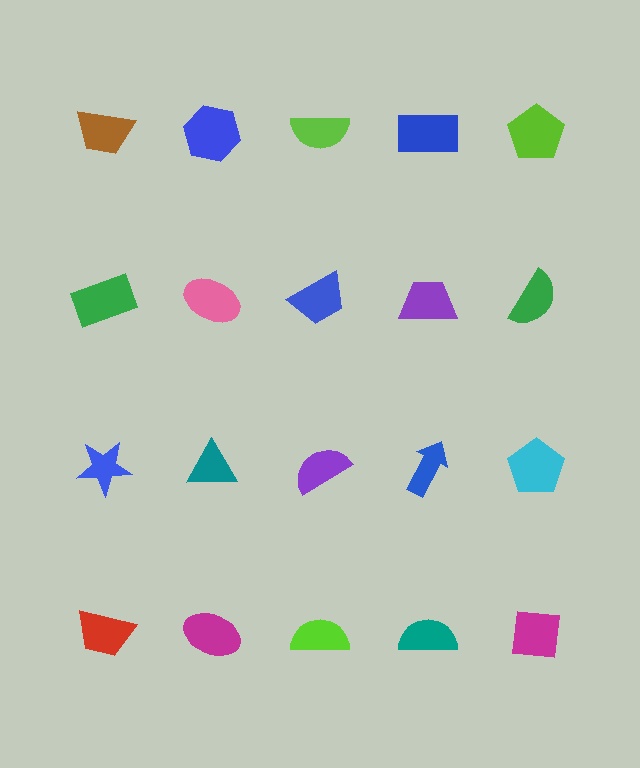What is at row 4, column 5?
A magenta square.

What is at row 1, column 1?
A brown trapezoid.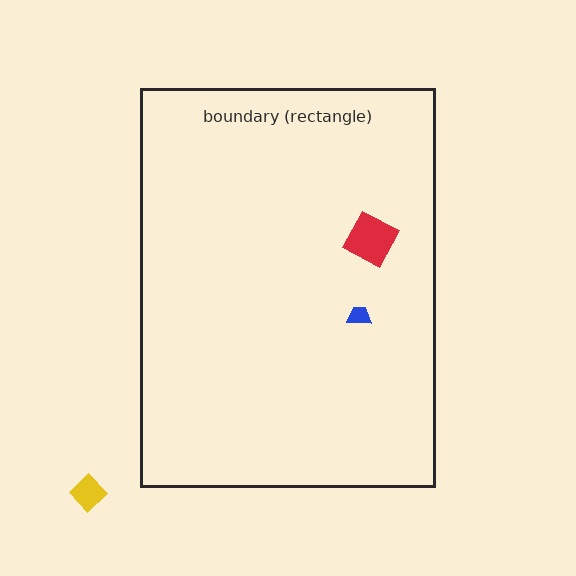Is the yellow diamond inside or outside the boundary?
Outside.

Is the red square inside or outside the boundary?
Inside.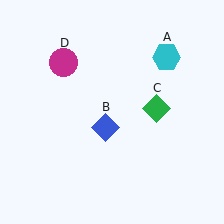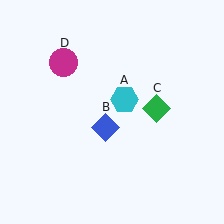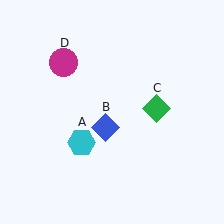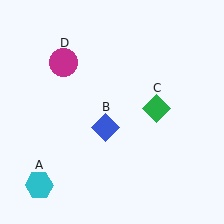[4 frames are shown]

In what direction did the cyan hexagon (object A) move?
The cyan hexagon (object A) moved down and to the left.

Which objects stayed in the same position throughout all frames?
Blue diamond (object B) and green diamond (object C) and magenta circle (object D) remained stationary.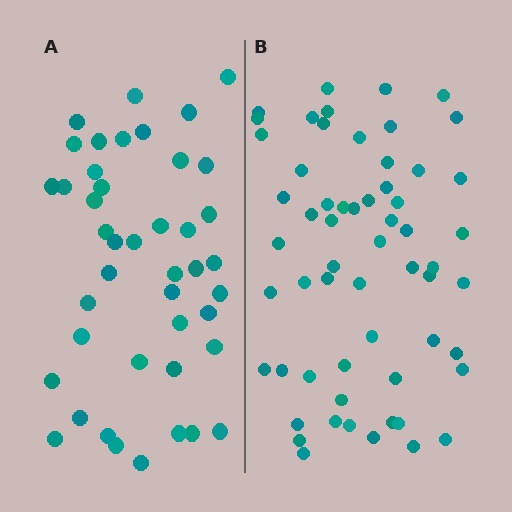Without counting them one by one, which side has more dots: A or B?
Region B (the right region) has more dots.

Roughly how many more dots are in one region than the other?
Region B has approximately 15 more dots than region A.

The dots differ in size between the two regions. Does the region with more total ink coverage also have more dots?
No. Region A has more total ink coverage because its dots are larger, but region B actually contains more individual dots. Total area can be misleading — the number of items is what matters here.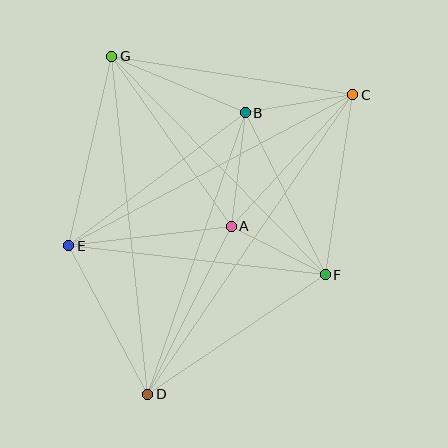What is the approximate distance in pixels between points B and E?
The distance between B and E is approximately 221 pixels.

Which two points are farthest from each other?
Points C and D are farthest from each other.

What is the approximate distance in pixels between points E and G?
The distance between E and G is approximately 195 pixels.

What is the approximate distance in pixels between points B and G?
The distance between B and G is approximately 145 pixels.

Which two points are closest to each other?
Points A and F are closest to each other.